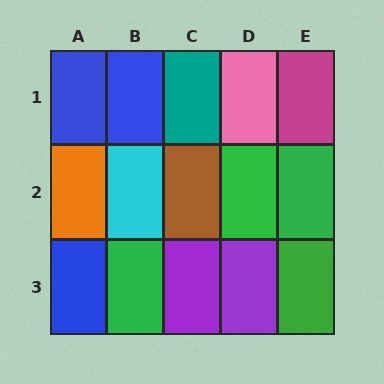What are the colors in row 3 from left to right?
Blue, green, purple, purple, green.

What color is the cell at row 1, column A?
Blue.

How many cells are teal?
1 cell is teal.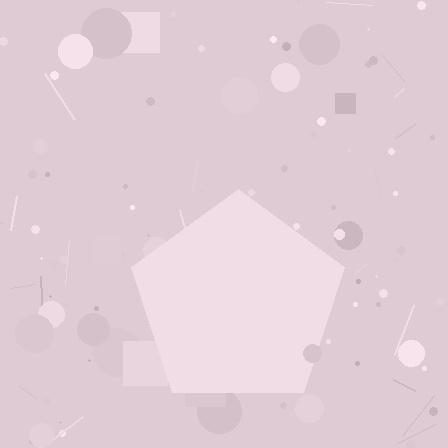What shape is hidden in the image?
A pentagon is hidden in the image.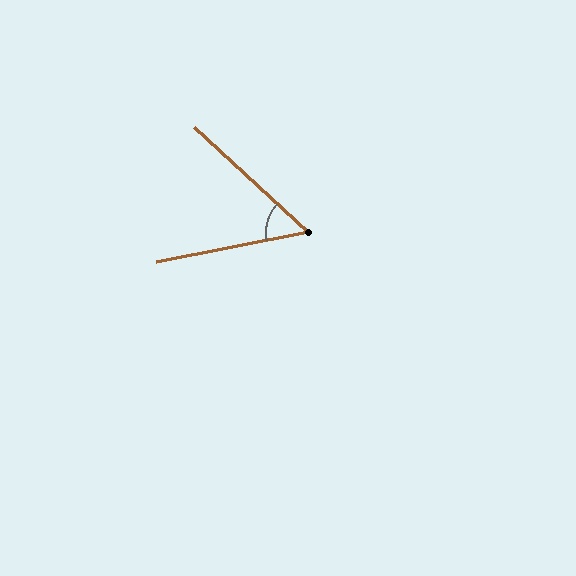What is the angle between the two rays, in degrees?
Approximately 54 degrees.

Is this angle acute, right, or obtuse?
It is acute.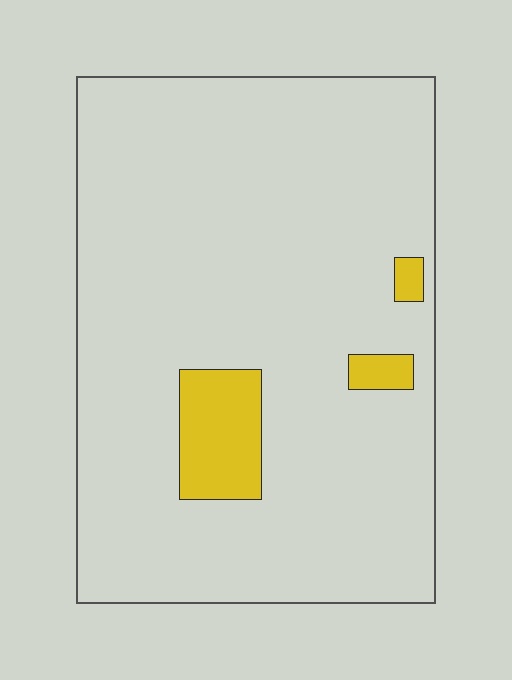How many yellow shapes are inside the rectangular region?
3.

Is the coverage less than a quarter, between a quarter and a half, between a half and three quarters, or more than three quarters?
Less than a quarter.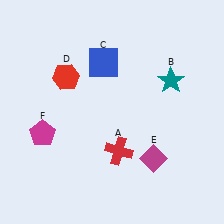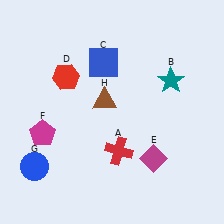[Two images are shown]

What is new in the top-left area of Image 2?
A brown triangle (H) was added in the top-left area of Image 2.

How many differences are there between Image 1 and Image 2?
There are 2 differences between the two images.